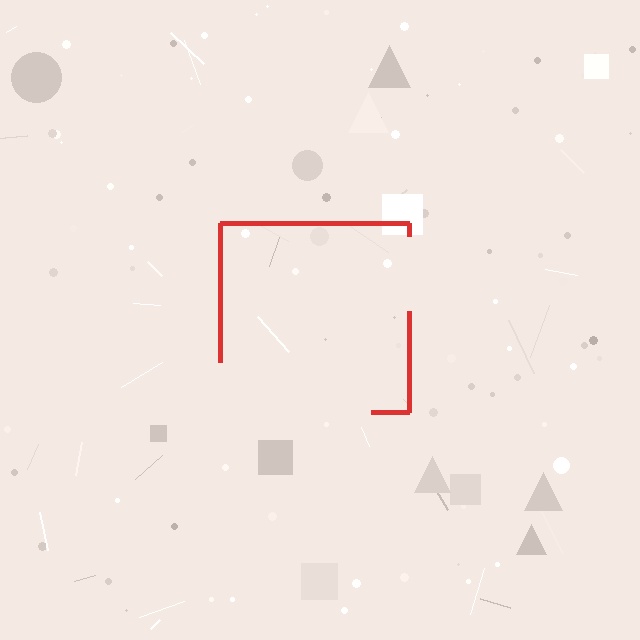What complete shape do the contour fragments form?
The contour fragments form a square.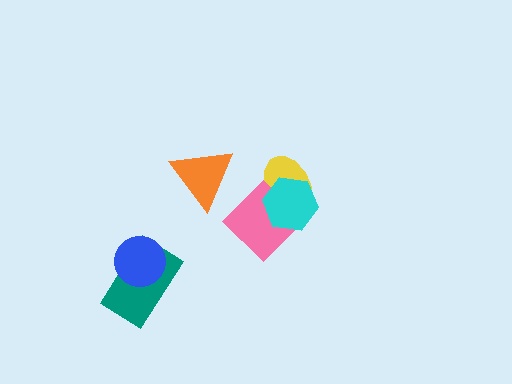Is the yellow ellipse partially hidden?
Yes, it is partially covered by another shape.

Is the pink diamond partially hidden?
Yes, it is partially covered by another shape.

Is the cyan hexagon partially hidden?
No, no other shape covers it.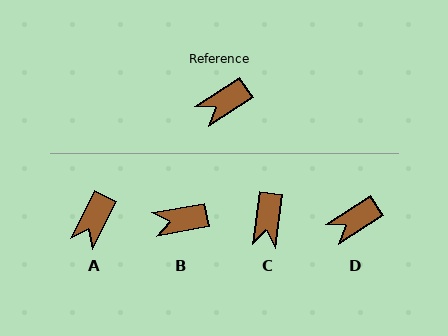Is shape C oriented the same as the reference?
No, it is off by about 49 degrees.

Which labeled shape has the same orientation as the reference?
D.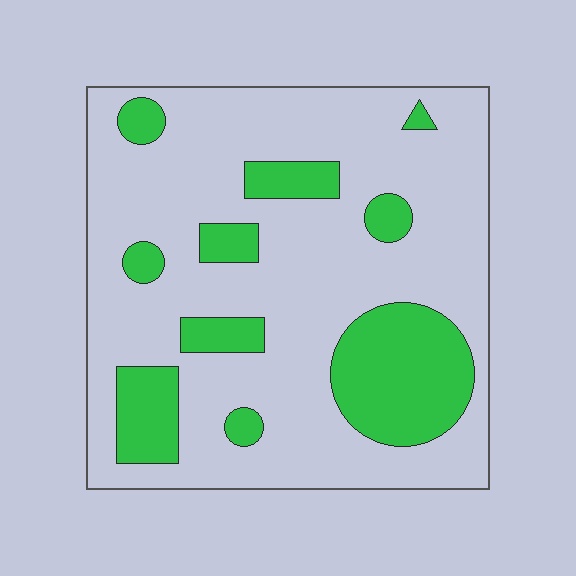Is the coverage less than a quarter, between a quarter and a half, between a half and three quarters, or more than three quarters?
Less than a quarter.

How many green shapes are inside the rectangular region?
10.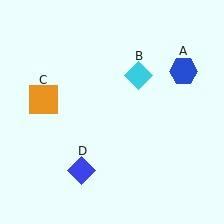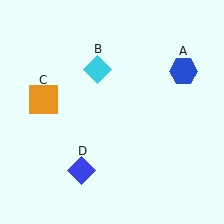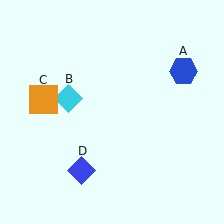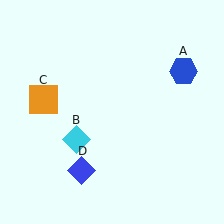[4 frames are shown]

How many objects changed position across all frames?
1 object changed position: cyan diamond (object B).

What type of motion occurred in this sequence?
The cyan diamond (object B) rotated counterclockwise around the center of the scene.